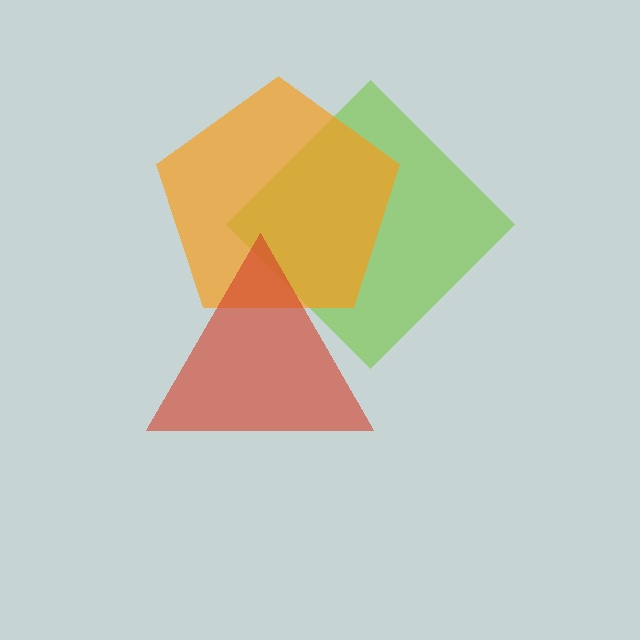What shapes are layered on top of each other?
The layered shapes are: a lime diamond, an orange pentagon, a red triangle.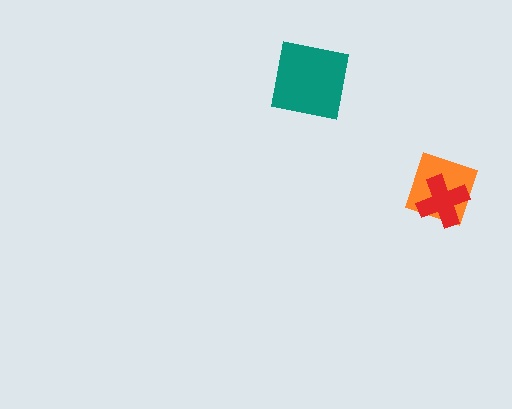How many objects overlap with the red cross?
1 object overlaps with the red cross.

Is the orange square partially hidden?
Yes, it is partially covered by another shape.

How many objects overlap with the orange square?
1 object overlaps with the orange square.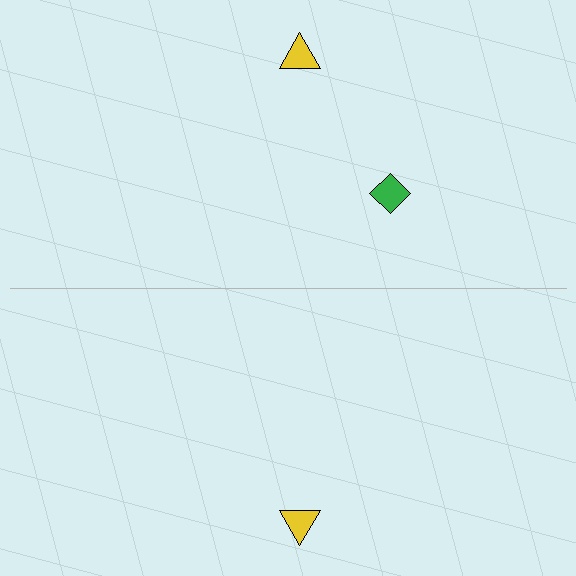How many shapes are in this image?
There are 3 shapes in this image.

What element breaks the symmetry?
A green diamond is missing from the bottom side.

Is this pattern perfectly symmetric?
No, the pattern is not perfectly symmetric. A green diamond is missing from the bottom side.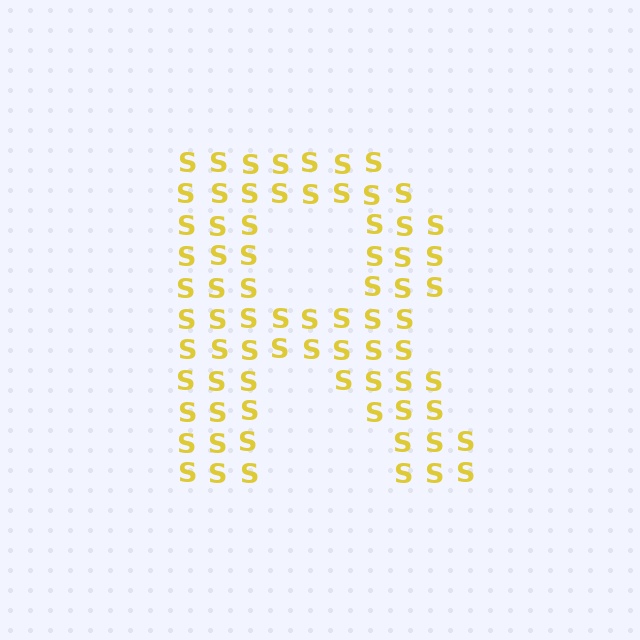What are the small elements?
The small elements are letter S's.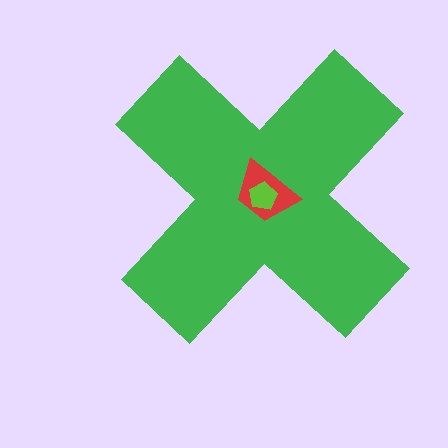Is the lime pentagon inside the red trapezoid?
Yes.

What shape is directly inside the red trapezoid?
The lime pentagon.